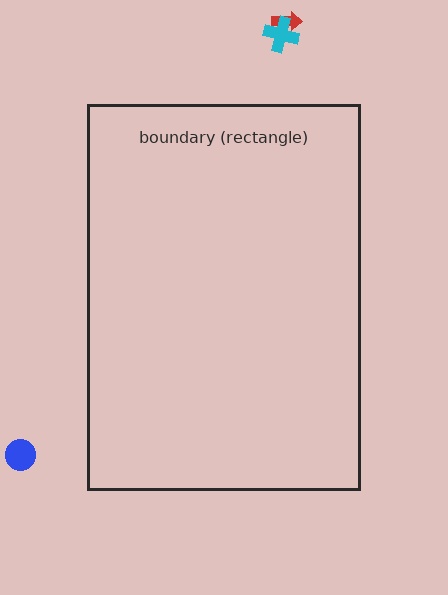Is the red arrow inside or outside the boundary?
Outside.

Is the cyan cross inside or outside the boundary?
Outside.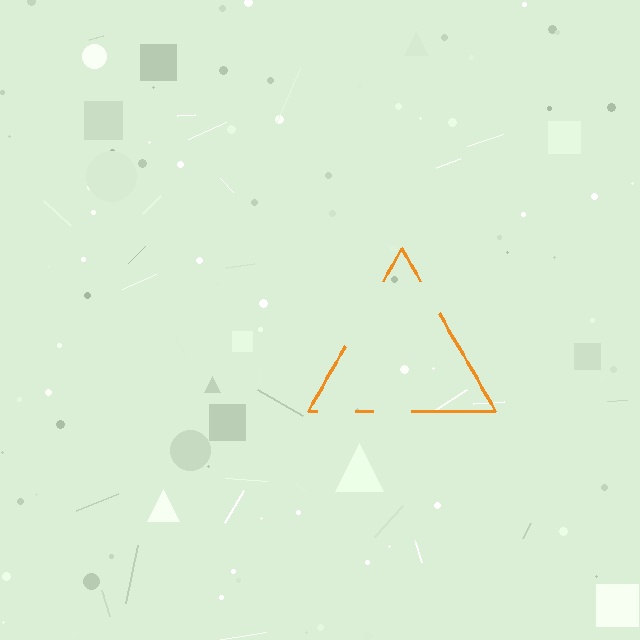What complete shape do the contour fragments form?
The contour fragments form a triangle.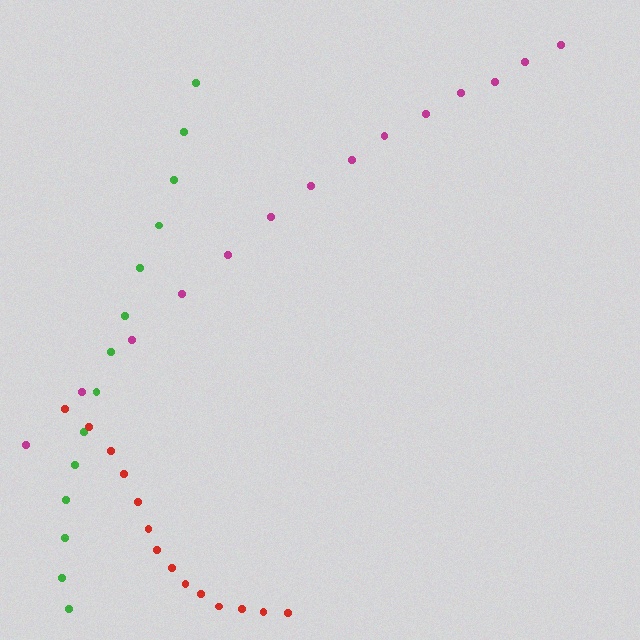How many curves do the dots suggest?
There are 3 distinct paths.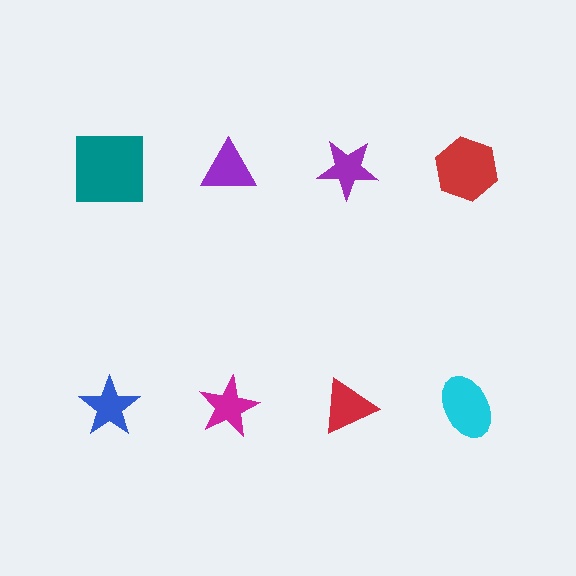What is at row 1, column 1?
A teal square.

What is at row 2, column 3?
A red triangle.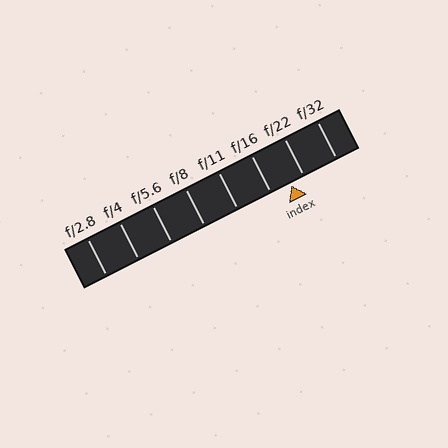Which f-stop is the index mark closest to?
The index mark is closest to f/22.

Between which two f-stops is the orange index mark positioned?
The index mark is between f/16 and f/22.